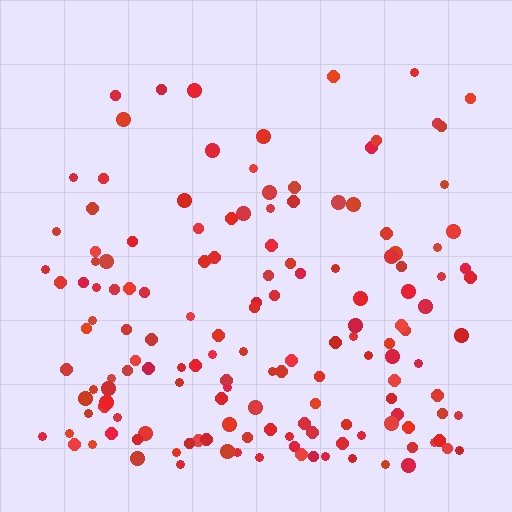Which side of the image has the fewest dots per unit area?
The top.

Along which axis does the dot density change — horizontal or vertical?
Vertical.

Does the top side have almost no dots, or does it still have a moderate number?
Still a moderate number, just noticeably fewer than the bottom.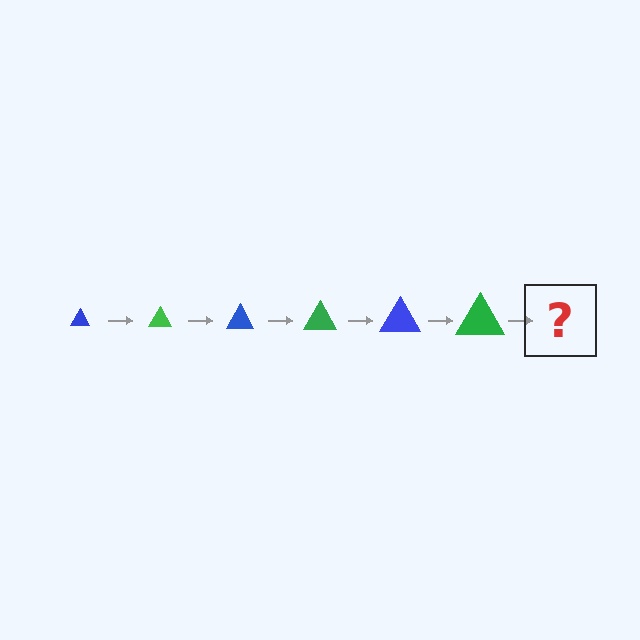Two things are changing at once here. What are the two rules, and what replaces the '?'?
The two rules are that the triangle grows larger each step and the color cycles through blue and green. The '?' should be a blue triangle, larger than the previous one.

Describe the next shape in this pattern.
It should be a blue triangle, larger than the previous one.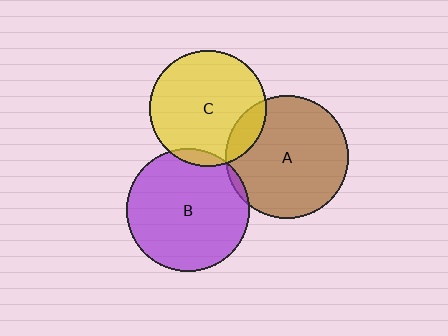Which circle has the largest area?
Circle B (purple).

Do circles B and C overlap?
Yes.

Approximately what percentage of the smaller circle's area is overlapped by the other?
Approximately 5%.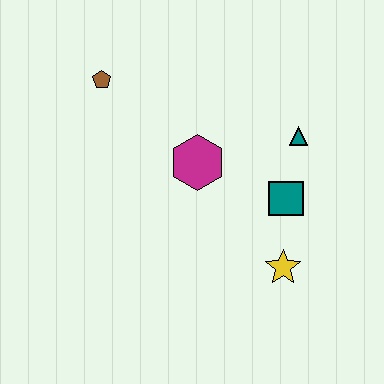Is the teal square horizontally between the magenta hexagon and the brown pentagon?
No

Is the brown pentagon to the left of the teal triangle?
Yes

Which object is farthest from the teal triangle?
The brown pentagon is farthest from the teal triangle.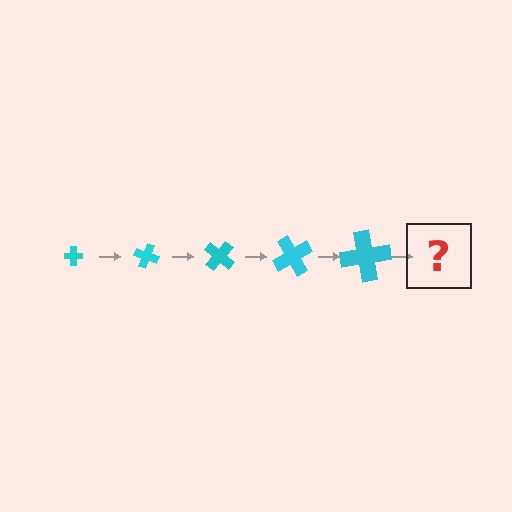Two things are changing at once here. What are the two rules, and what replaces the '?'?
The two rules are that the cross grows larger each step and it rotates 20 degrees each step. The '?' should be a cross, larger than the previous one and rotated 100 degrees from the start.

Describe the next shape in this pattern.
It should be a cross, larger than the previous one and rotated 100 degrees from the start.